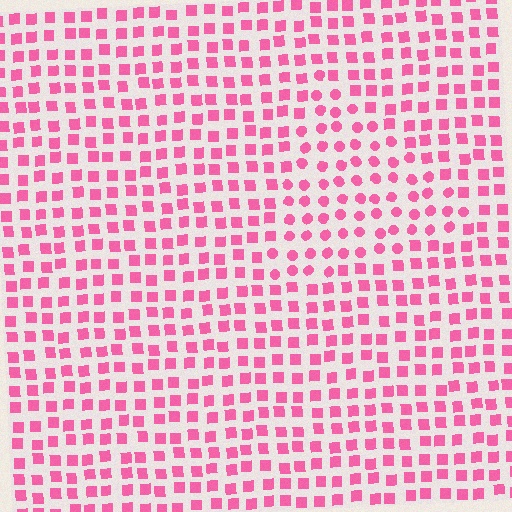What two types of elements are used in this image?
The image uses circles inside the triangle region and squares outside it.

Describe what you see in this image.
The image is filled with small pink elements arranged in a uniform grid. A triangle-shaped region contains circles, while the surrounding area contains squares. The boundary is defined purely by the change in element shape.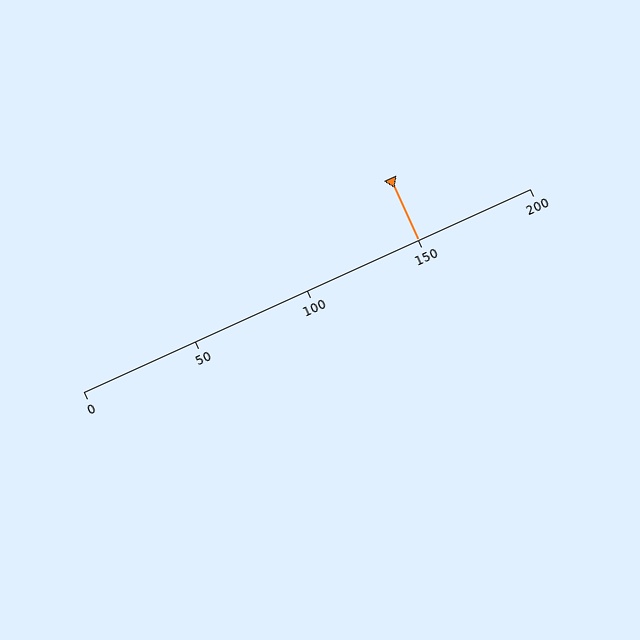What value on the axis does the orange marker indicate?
The marker indicates approximately 150.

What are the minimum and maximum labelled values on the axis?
The axis runs from 0 to 200.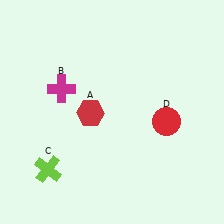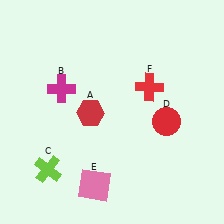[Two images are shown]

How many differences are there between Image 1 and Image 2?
There are 2 differences between the two images.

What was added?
A pink square (E), a red cross (F) were added in Image 2.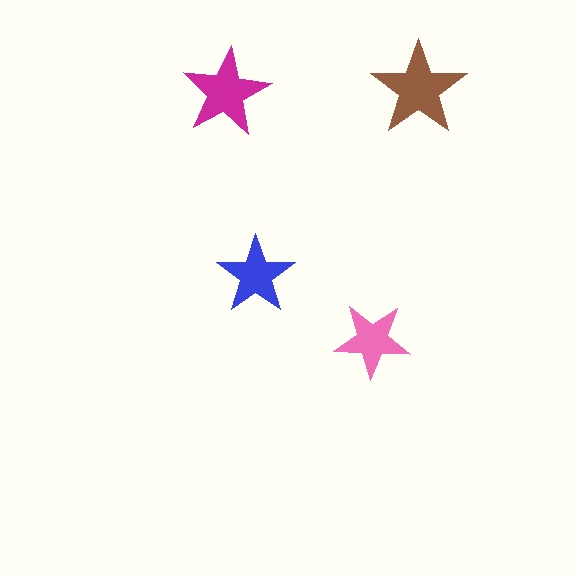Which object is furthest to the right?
The brown star is rightmost.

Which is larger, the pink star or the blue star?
The blue one.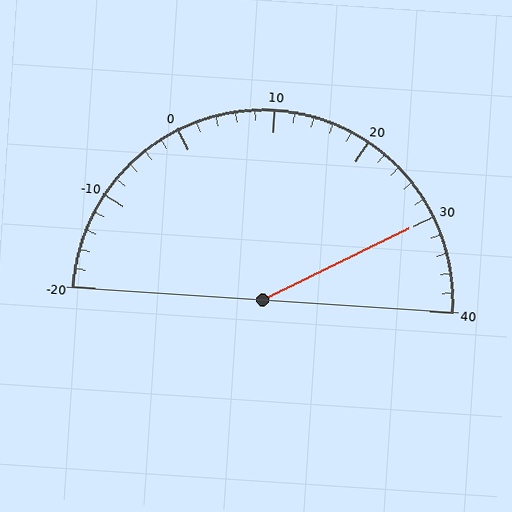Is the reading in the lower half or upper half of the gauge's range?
The reading is in the upper half of the range (-20 to 40).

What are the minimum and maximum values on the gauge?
The gauge ranges from -20 to 40.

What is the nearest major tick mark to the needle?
The nearest major tick mark is 30.